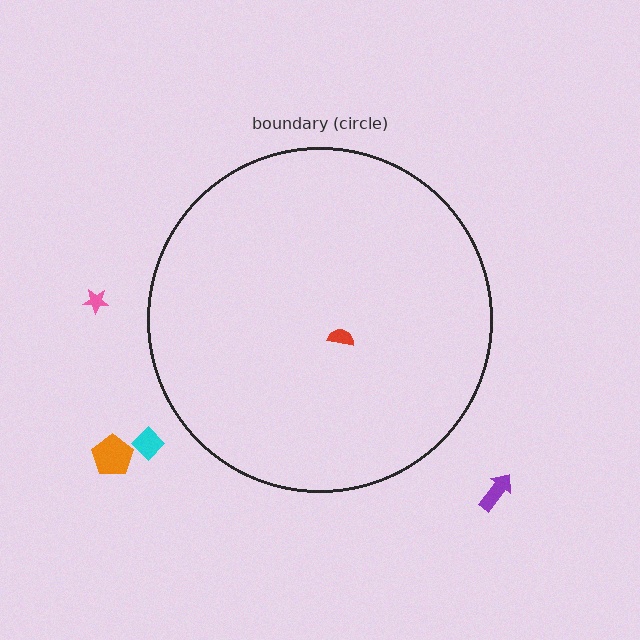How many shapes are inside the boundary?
1 inside, 4 outside.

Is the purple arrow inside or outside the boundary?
Outside.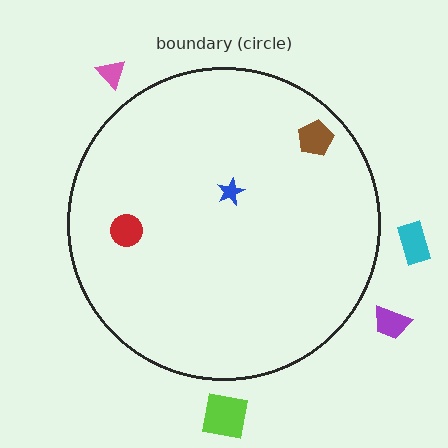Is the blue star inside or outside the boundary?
Inside.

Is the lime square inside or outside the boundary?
Outside.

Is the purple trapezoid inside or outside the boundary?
Outside.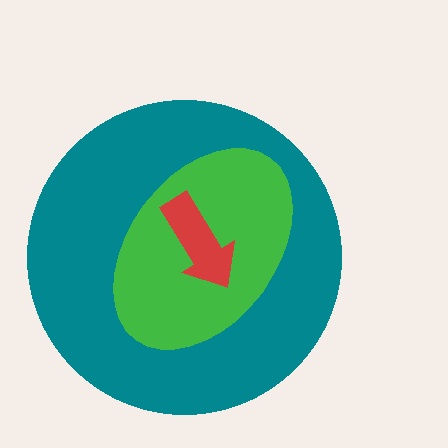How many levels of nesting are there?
3.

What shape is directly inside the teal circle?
The green ellipse.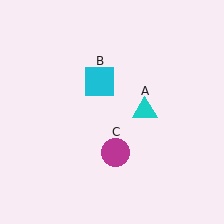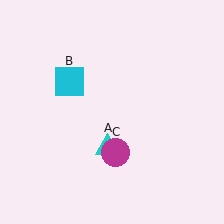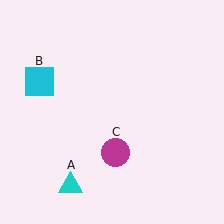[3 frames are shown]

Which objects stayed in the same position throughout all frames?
Magenta circle (object C) remained stationary.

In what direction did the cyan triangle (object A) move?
The cyan triangle (object A) moved down and to the left.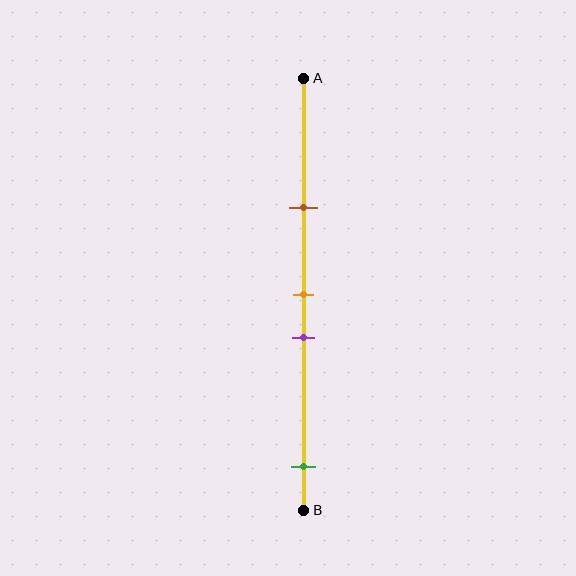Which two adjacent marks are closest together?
The orange and purple marks are the closest adjacent pair.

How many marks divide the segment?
There are 4 marks dividing the segment.